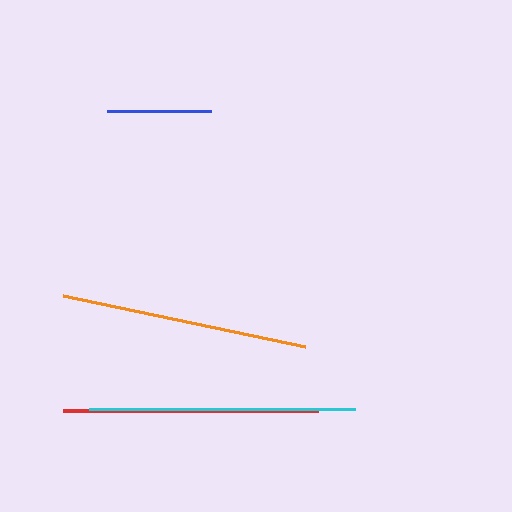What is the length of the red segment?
The red segment is approximately 255 pixels long.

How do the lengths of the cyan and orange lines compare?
The cyan and orange lines are approximately the same length.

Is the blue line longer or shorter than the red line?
The red line is longer than the blue line.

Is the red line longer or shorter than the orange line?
The red line is longer than the orange line.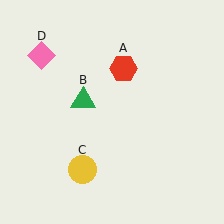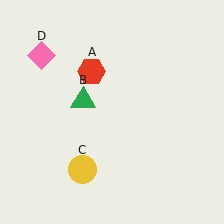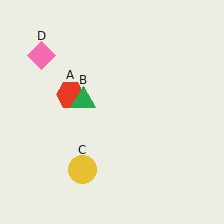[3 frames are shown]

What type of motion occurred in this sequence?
The red hexagon (object A) rotated counterclockwise around the center of the scene.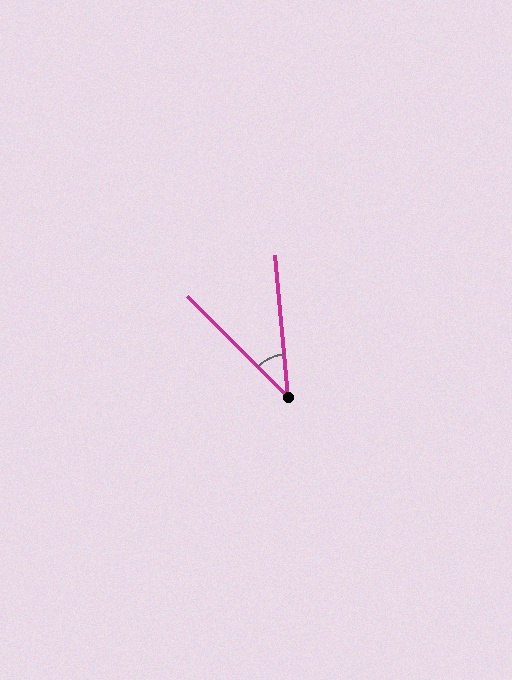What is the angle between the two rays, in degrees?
Approximately 40 degrees.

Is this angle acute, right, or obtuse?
It is acute.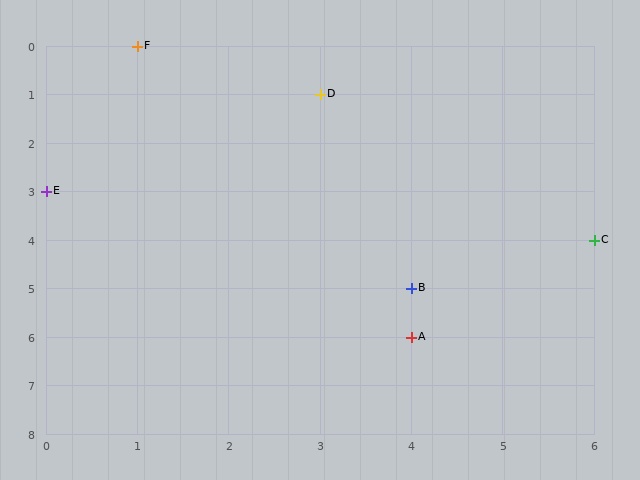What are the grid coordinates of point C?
Point C is at grid coordinates (6, 4).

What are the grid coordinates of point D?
Point D is at grid coordinates (3, 1).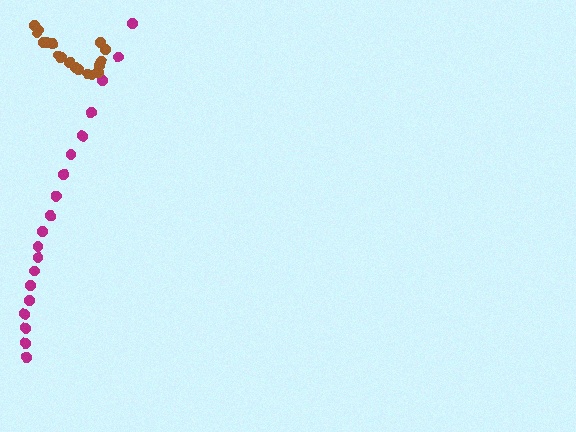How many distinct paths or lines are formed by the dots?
There are 2 distinct paths.